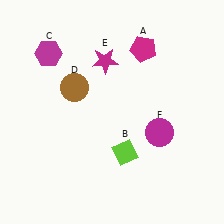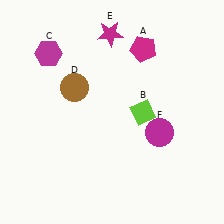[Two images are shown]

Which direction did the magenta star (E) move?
The magenta star (E) moved up.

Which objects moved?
The objects that moved are: the lime diamond (B), the magenta star (E).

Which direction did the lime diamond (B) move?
The lime diamond (B) moved up.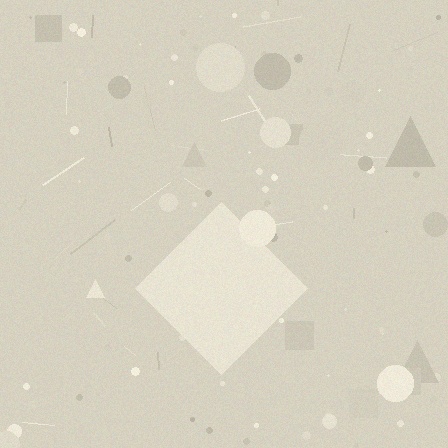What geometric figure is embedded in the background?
A diamond is embedded in the background.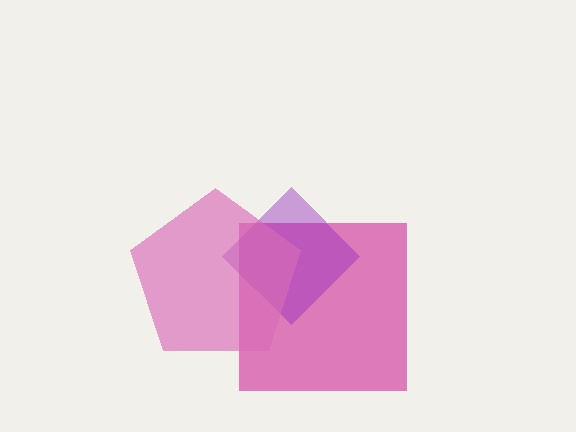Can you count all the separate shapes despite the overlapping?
Yes, there are 3 separate shapes.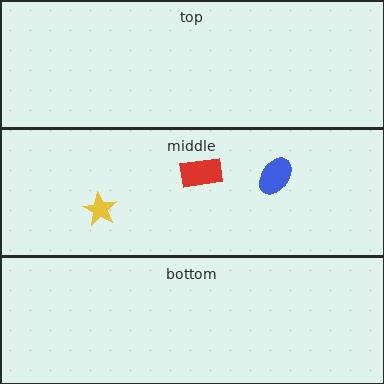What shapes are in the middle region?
The blue ellipse, the yellow star, the red rectangle.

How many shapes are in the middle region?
3.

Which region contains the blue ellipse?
The middle region.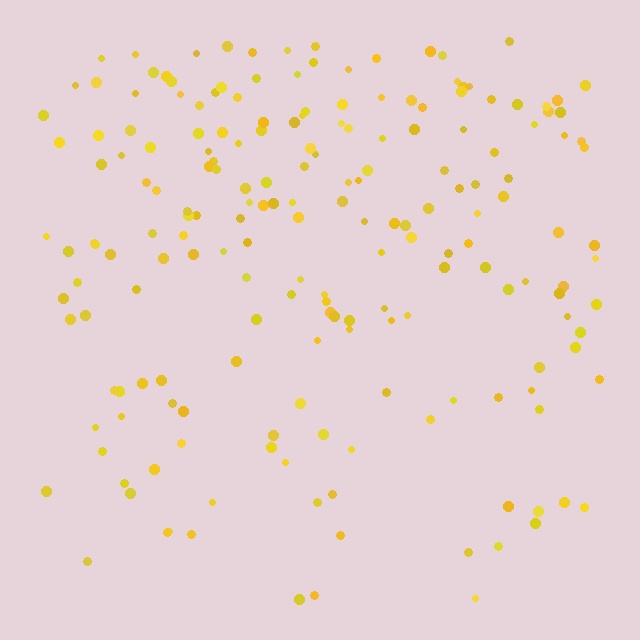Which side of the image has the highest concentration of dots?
The top.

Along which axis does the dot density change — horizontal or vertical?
Vertical.